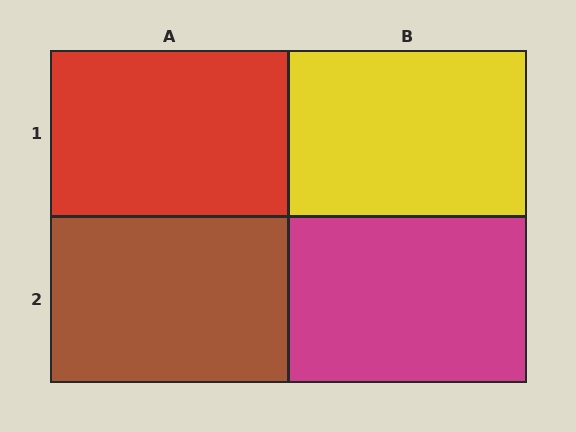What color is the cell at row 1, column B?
Yellow.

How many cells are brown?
1 cell is brown.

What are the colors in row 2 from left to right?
Brown, magenta.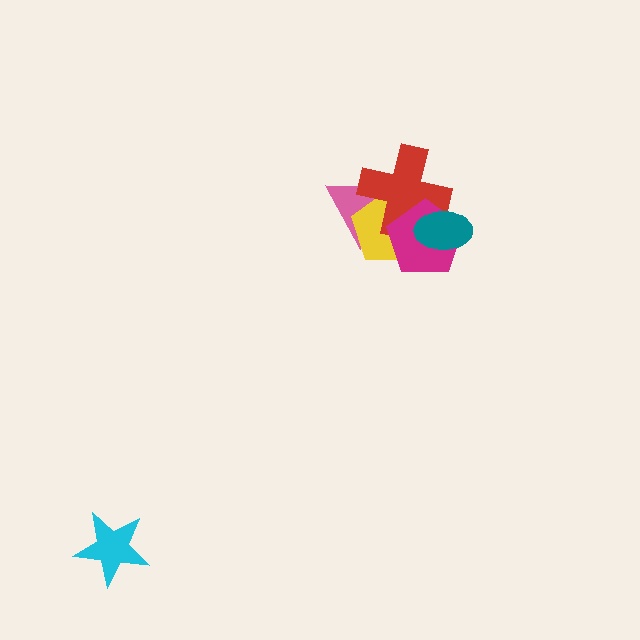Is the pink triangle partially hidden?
Yes, it is partially covered by another shape.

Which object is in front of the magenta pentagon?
The teal ellipse is in front of the magenta pentagon.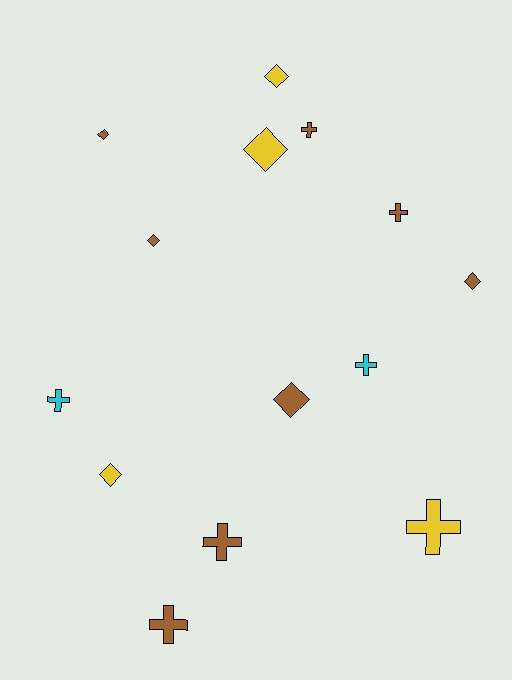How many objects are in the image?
There are 14 objects.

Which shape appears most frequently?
Diamond, with 7 objects.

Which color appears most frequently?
Brown, with 8 objects.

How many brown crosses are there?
There are 4 brown crosses.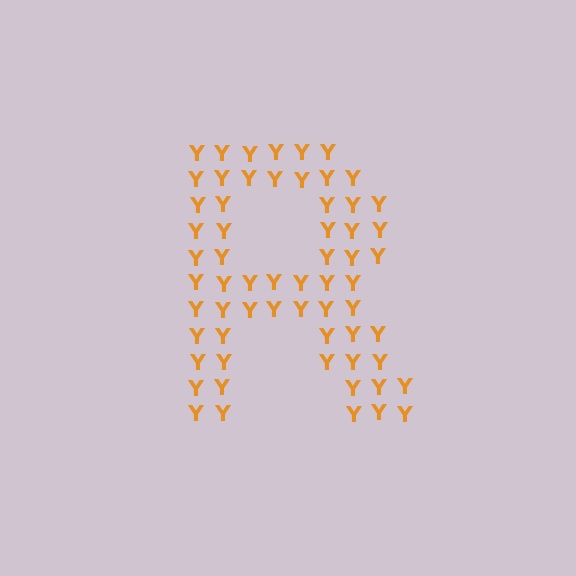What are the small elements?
The small elements are letter Y's.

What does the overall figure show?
The overall figure shows the letter R.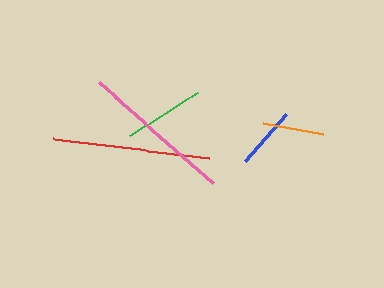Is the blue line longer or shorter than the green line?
The green line is longer than the blue line.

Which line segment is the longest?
The red line is the longest at approximately 158 pixels.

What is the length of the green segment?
The green segment is approximately 81 pixels long.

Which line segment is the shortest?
The orange line is the shortest at approximately 61 pixels.